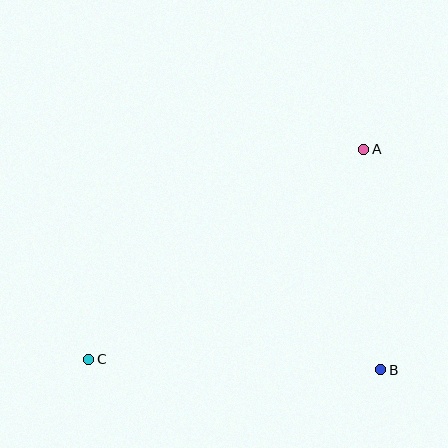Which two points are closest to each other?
Points A and B are closest to each other.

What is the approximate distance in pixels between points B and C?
The distance between B and C is approximately 292 pixels.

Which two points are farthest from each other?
Points A and C are farthest from each other.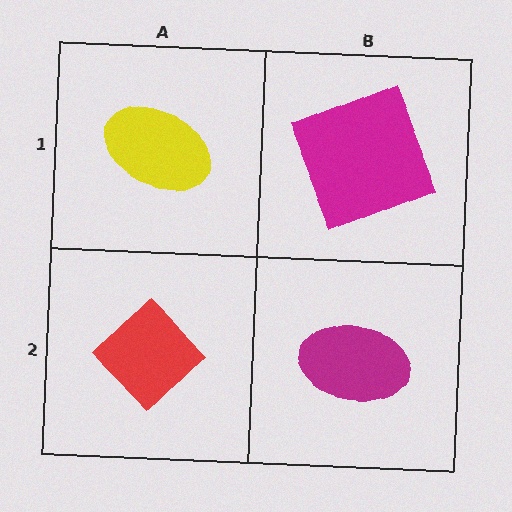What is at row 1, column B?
A magenta square.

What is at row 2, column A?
A red diamond.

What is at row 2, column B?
A magenta ellipse.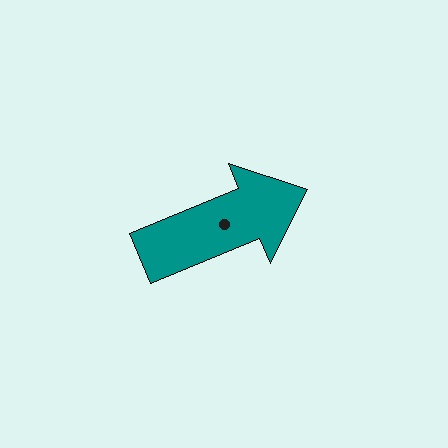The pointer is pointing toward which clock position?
Roughly 2 o'clock.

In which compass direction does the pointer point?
Northeast.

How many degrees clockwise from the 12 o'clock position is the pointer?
Approximately 67 degrees.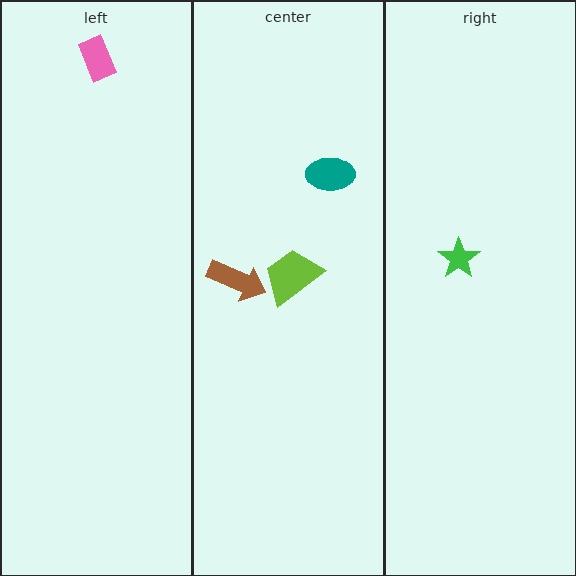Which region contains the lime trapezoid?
The center region.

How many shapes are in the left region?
1.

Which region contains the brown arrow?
The center region.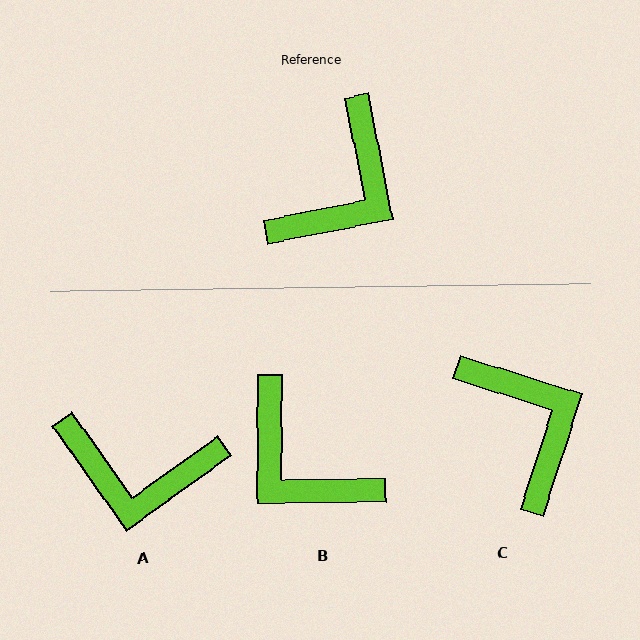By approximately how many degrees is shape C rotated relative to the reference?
Approximately 61 degrees counter-clockwise.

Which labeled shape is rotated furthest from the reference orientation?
B, about 101 degrees away.